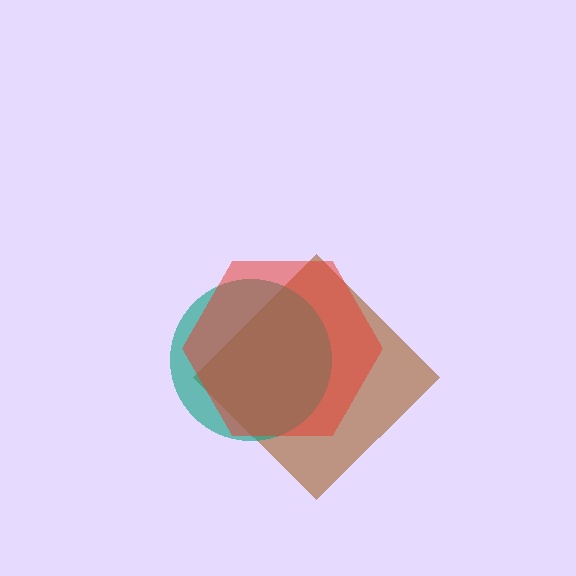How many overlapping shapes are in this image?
There are 3 overlapping shapes in the image.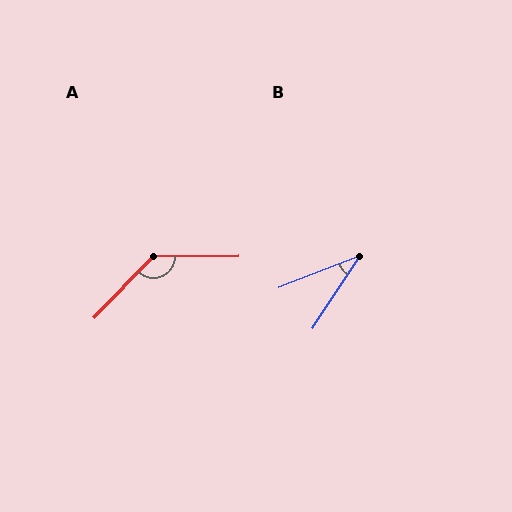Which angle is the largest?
A, at approximately 134 degrees.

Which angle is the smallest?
B, at approximately 35 degrees.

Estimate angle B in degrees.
Approximately 35 degrees.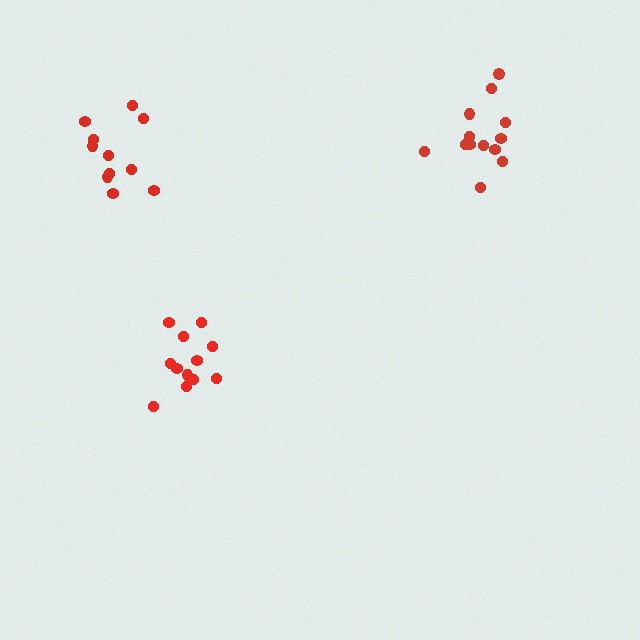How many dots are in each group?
Group 1: 12 dots, Group 2: 13 dots, Group 3: 11 dots (36 total).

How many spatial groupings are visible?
There are 3 spatial groupings.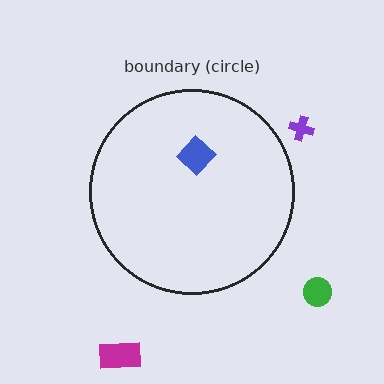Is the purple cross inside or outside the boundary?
Outside.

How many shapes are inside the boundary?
1 inside, 3 outside.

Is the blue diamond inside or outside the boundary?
Inside.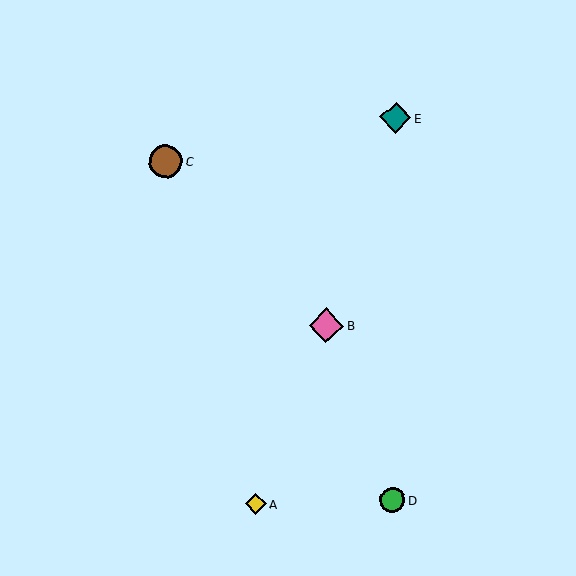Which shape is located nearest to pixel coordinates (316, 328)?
The pink diamond (labeled B) at (326, 326) is nearest to that location.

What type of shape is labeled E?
Shape E is a teal diamond.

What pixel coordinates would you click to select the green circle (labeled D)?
Click at (393, 500) to select the green circle D.